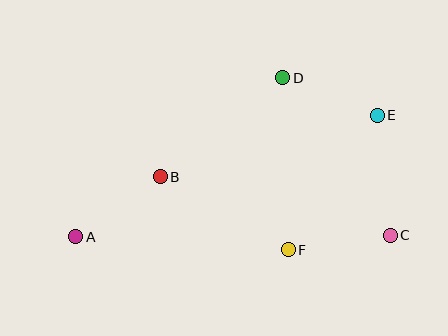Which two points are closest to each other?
Points D and E are closest to each other.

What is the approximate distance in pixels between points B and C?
The distance between B and C is approximately 238 pixels.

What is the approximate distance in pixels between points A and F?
The distance between A and F is approximately 213 pixels.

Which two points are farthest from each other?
Points A and E are farthest from each other.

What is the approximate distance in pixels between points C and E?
The distance between C and E is approximately 121 pixels.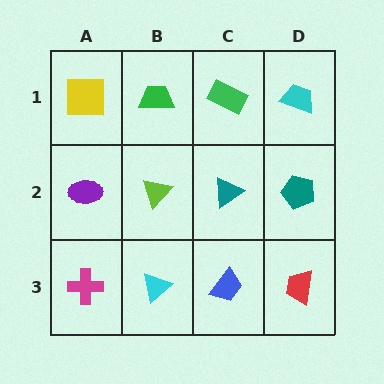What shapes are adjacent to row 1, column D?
A teal pentagon (row 2, column D), a green rectangle (row 1, column C).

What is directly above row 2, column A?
A yellow square.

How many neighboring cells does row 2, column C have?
4.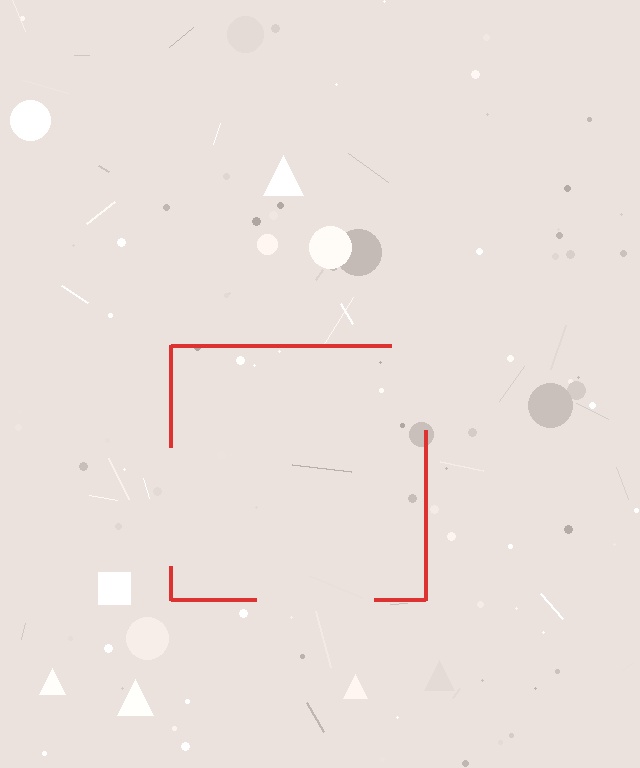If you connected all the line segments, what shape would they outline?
They would outline a square.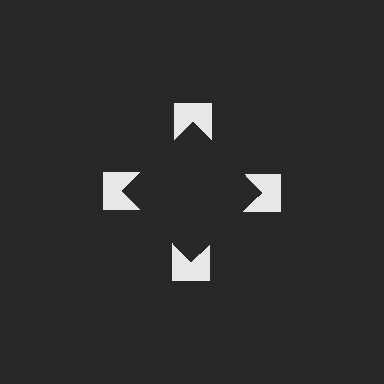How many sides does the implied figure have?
4 sides.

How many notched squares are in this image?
There are 4 — one at each vertex of the illusory square.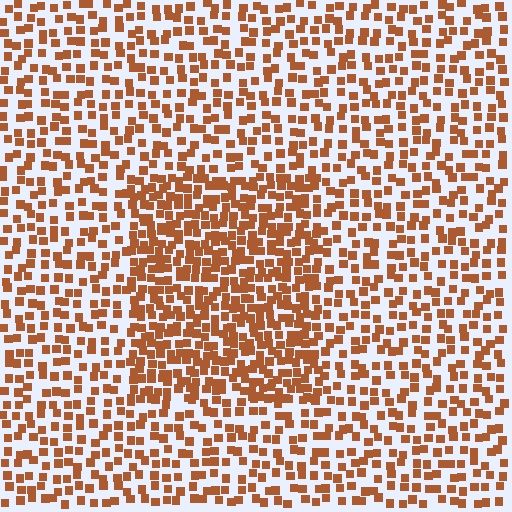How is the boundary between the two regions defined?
The boundary is defined by a change in element density (approximately 1.8x ratio). All elements are the same color, size, and shape.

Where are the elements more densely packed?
The elements are more densely packed inside the rectangle boundary.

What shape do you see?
I see a rectangle.